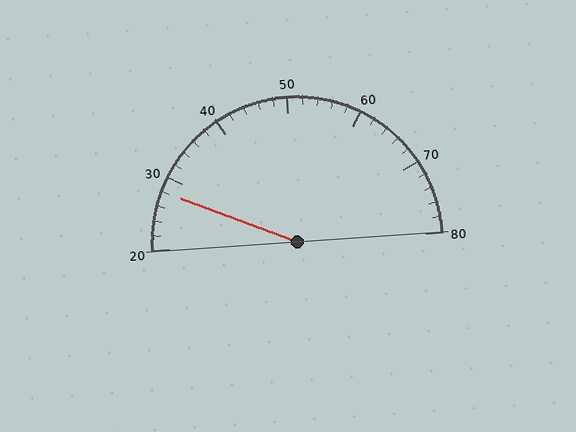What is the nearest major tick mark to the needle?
The nearest major tick mark is 30.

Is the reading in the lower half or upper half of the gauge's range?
The reading is in the lower half of the range (20 to 80).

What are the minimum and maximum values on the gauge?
The gauge ranges from 20 to 80.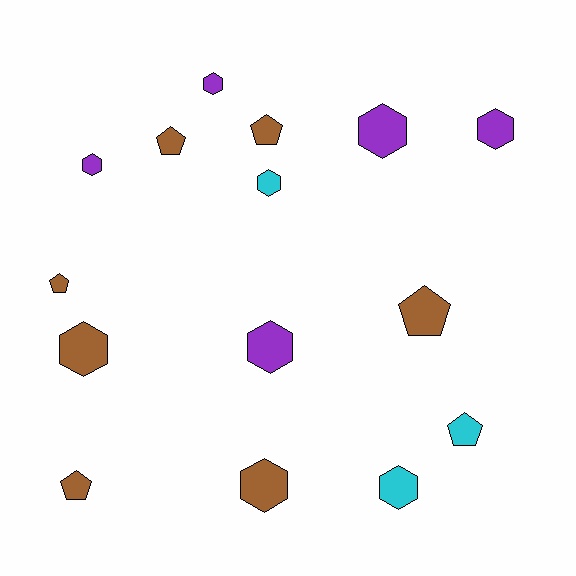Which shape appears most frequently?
Hexagon, with 9 objects.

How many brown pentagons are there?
There are 5 brown pentagons.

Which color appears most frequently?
Brown, with 7 objects.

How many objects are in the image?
There are 15 objects.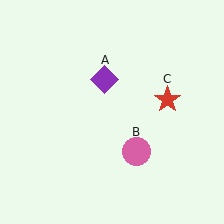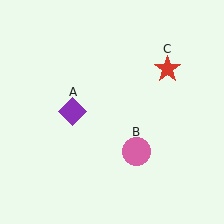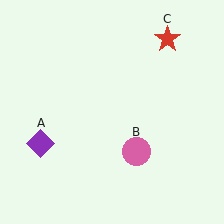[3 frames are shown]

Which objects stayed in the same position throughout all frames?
Pink circle (object B) remained stationary.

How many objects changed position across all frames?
2 objects changed position: purple diamond (object A), red star (object C).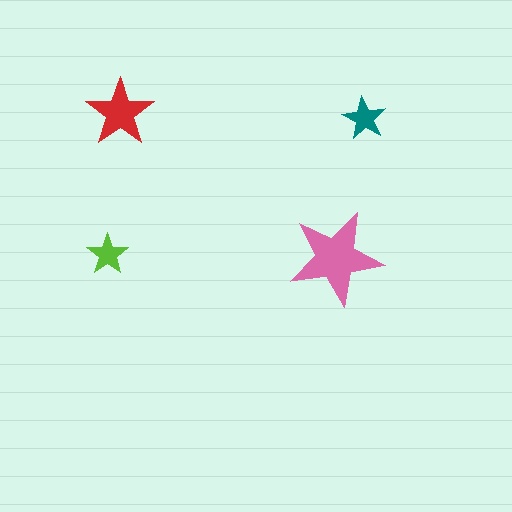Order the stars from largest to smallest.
the pink one, the red one, the teal one, the lime one.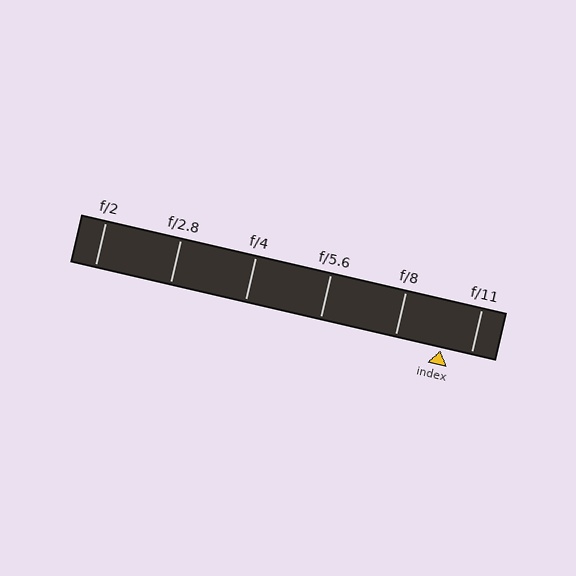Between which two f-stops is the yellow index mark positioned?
The index mark is between f/8 and f/11.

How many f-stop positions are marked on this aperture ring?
There are 6 f-stop positions marked.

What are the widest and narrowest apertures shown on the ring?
The widest aperture shown is f/2 and the narrowest is f/11.